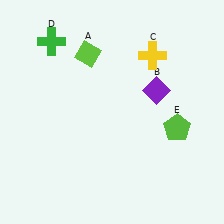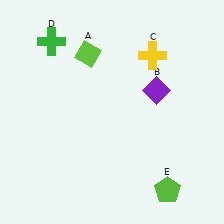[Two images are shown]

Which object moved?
The lime pentagon (E) moved down.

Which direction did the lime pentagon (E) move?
The lime pentagon (E) moved down.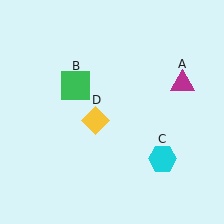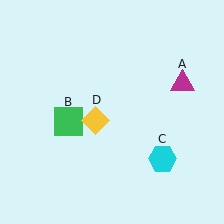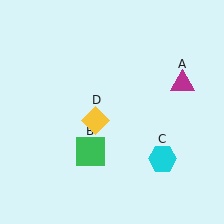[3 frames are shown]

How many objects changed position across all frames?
1 object changed position: green square (object B).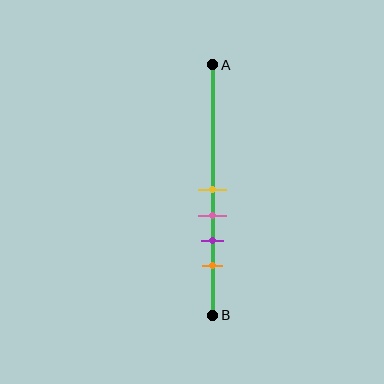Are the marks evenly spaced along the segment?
Yes, the marks are approximately evenly spaced.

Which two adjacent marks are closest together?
The yellow and pink marks are the closest adjacent pair.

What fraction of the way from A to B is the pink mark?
The pink mark is approximately 60% (0.6) of the way from A to B.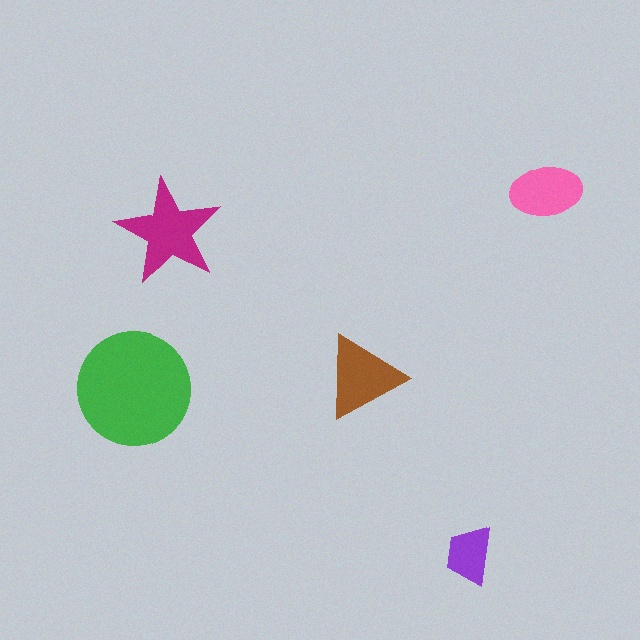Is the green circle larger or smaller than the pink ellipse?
Larger.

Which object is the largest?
The green circle.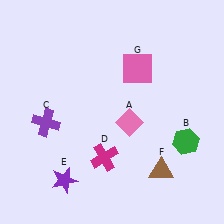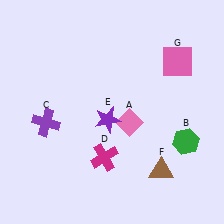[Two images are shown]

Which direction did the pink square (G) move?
The pink square (G) moved right.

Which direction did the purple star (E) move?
The purple star (E) moved up.